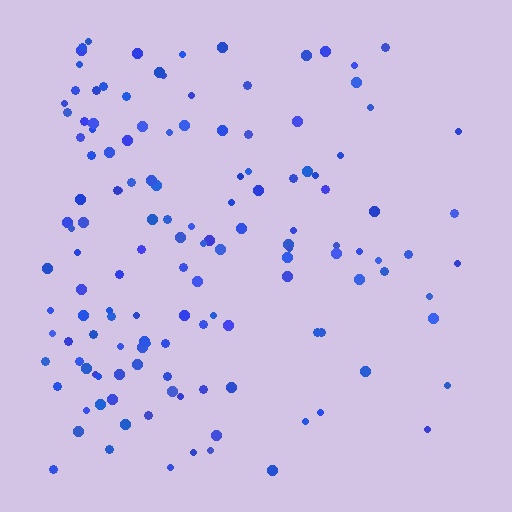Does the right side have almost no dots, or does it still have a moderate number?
Still a moderate number, just noticeably fewer than the left.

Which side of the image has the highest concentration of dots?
The left.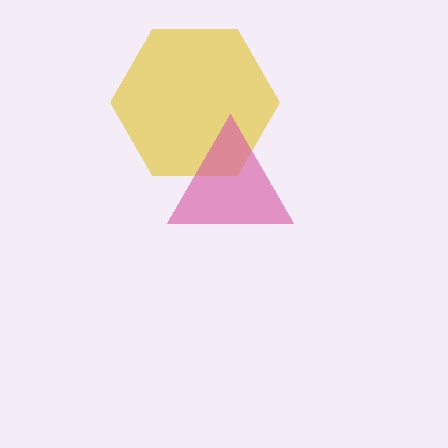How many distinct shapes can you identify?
There are 2 distinct shapes: a yellow hexagon, a pink triangle.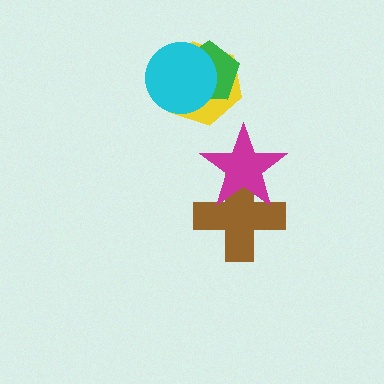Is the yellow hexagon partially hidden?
Yes, it is partially covered by another shape.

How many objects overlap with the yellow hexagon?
2 objects overlap with the yellow hexagon.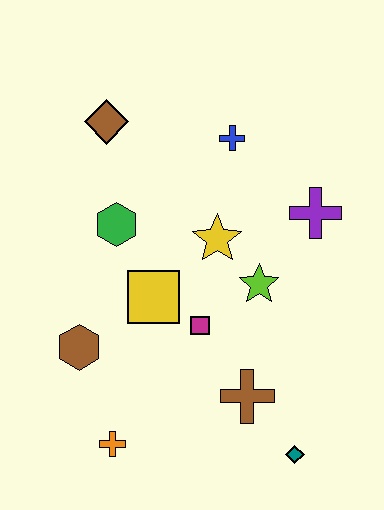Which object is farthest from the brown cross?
The brown diamond is farthest from the brown cross.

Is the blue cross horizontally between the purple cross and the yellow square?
Yes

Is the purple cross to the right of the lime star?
Yes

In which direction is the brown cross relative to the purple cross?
The brown cross is below the purple cross.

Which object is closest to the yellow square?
The magenta square is closest to the yellow square.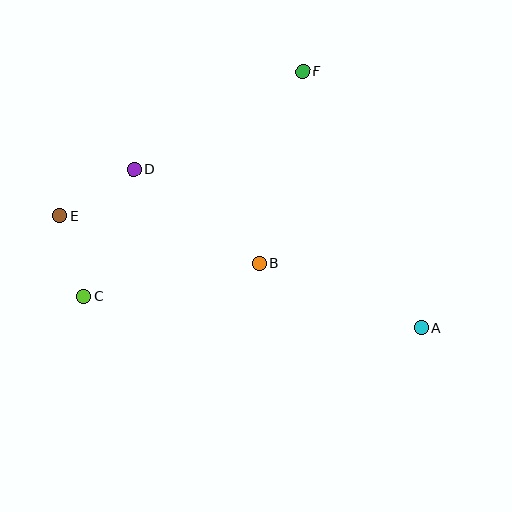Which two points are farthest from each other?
Points A and E are farthest from each other.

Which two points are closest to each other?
Points C and E are closest to each other.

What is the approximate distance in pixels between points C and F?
The distance between C and F is approximately 314 pixels.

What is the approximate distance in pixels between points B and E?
The distance between B and E is approximately 205 pixels.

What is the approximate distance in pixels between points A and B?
The distance between A and B is approximately 174 pixels.